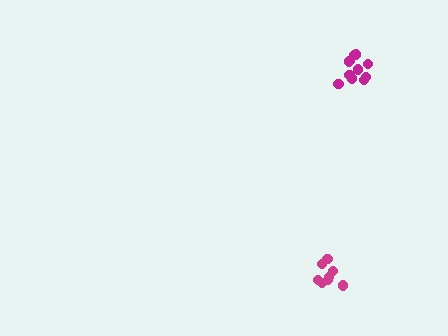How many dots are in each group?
Group 1: 11 dots, Group 2: 8 dots (19 total).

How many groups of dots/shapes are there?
There are 2 groups.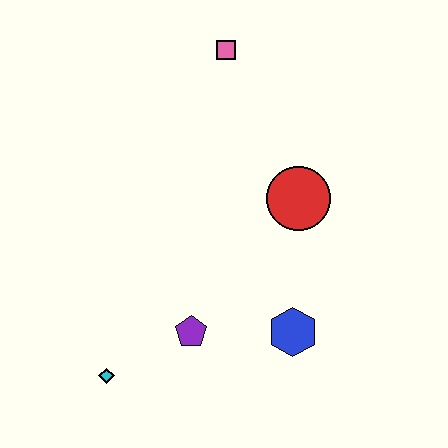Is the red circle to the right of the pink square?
Yes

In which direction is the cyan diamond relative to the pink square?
The cyan diamond is below the pink square.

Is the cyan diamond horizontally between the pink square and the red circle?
No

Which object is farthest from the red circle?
The cyan diamond is farthest from the red circle.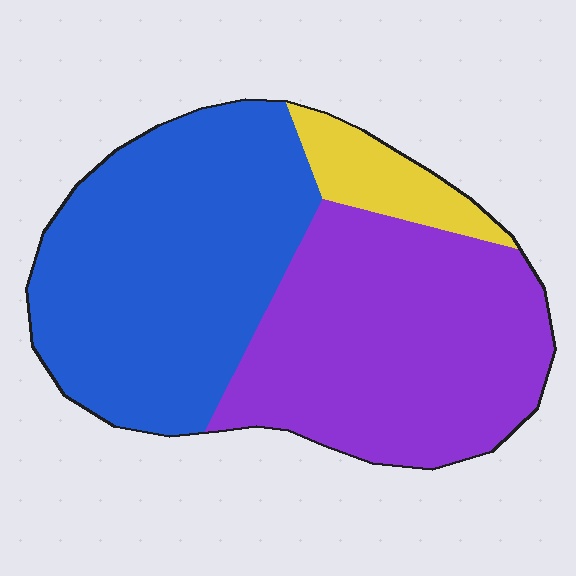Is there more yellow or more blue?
Blue.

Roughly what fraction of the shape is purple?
Purple covers 44% of the shape.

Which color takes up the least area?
Yellow, at roughly 10%.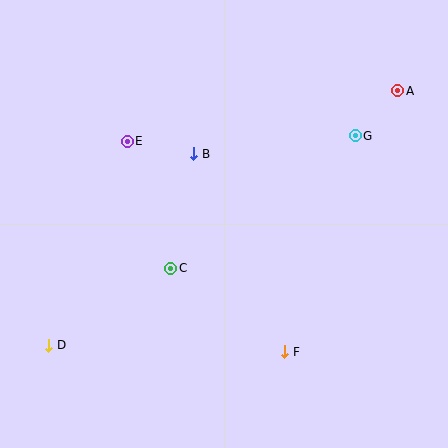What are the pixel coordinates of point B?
Point B is at (194, 154).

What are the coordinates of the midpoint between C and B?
The midpoint between C and B is at (182, 211).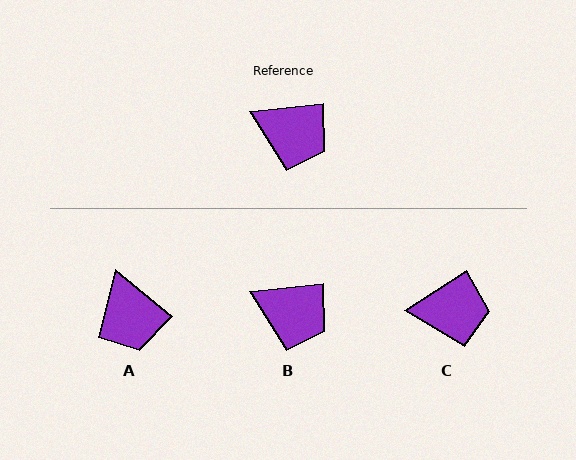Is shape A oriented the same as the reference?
No, it is off by about 45 degrees.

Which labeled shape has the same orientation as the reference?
B.